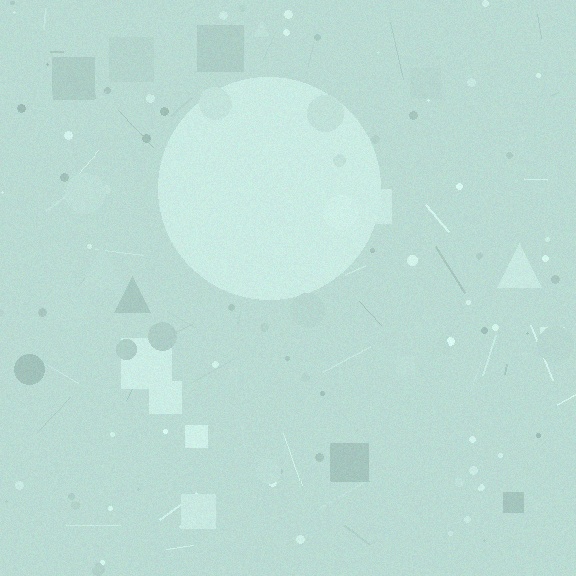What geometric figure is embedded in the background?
A circle is embedded in the background.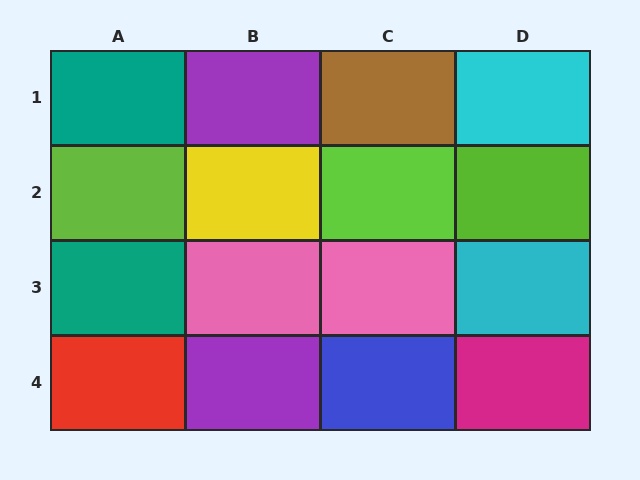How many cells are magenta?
1 cell is magenta.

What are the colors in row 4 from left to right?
Red, purple, blue, magenta.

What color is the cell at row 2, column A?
Lime.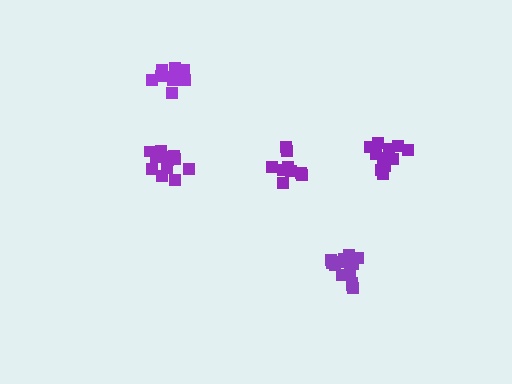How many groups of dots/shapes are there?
There are 5 groups.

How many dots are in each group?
Group 1: 12 dots, Group 2: 9 dots, Group 3: 14 dots, Group 4: 13 dots, Group 5: 9 dots (57 total).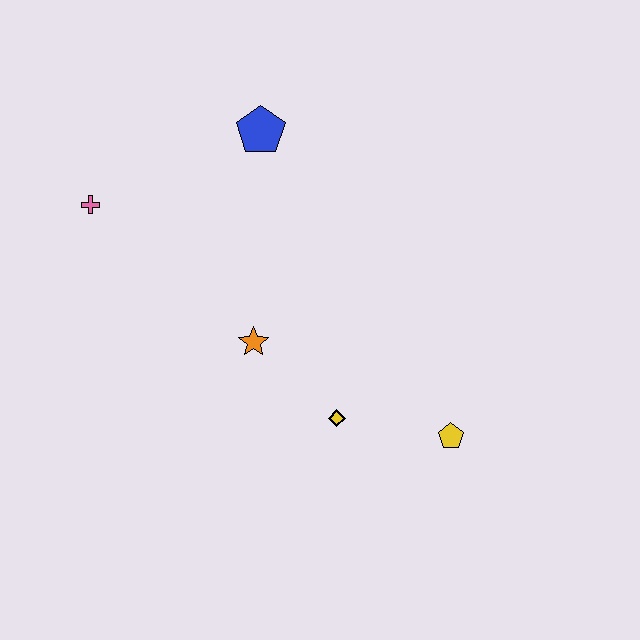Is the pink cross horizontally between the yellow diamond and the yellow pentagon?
No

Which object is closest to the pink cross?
The blue pentagon is closest to the pink cross.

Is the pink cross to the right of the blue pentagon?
No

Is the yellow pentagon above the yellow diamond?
No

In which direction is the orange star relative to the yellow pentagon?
The orange star is to the left of the yellow pentagon.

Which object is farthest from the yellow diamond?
The pink cross is farthest from the yellow diamond.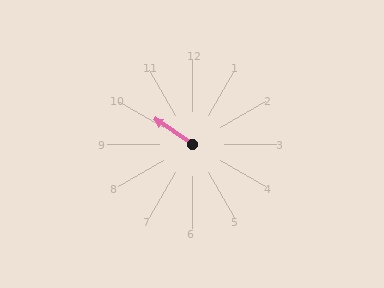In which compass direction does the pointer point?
Northwest.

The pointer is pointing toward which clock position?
Roughly 10 o'clock.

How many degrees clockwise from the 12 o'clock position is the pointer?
Approximately 304 degrees.